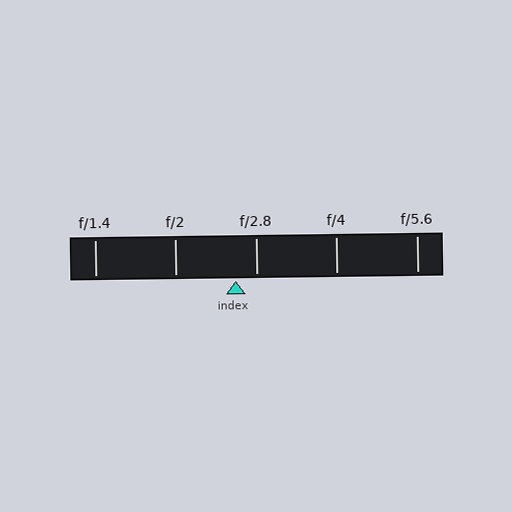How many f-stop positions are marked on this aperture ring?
There are 5 f-stop positions marked.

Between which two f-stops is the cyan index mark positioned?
The index mark is between f/2 and f/2.8.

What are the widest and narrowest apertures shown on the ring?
The widest aperture shown is f/1.4 and the narrowest is f/5.6.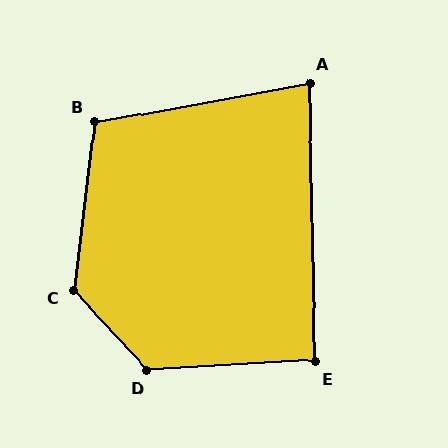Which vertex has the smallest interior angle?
A, at approximately 81 degrees.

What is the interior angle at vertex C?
Approximately 130 degrees (obtuse).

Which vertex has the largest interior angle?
D, at approximately 130 degrees.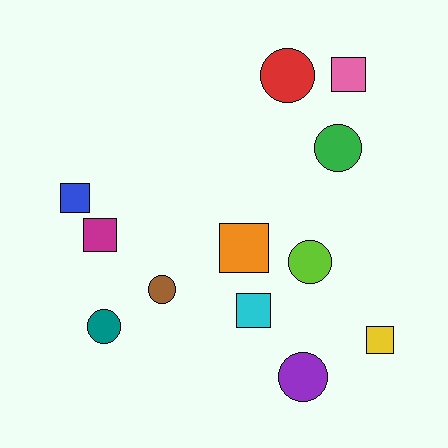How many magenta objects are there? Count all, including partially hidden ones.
There is 1 magenta object.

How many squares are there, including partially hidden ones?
There are 6 squares.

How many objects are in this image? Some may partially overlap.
There are 12 objects.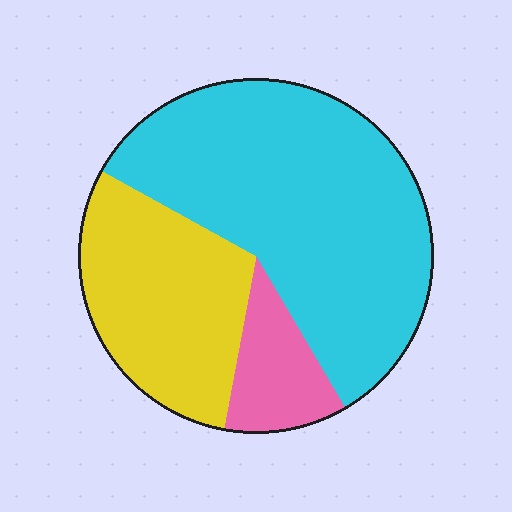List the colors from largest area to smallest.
From largest to smallest: cyan, yellow, pink.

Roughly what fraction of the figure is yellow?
Yellow takes up about one third (1/3) of the figure.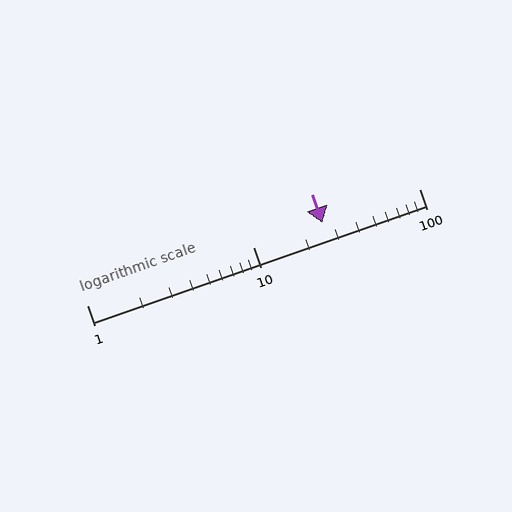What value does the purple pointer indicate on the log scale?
The pointer indicates approximately 26.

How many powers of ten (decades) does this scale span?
The scale spans 2 decades, from 1 to 100.